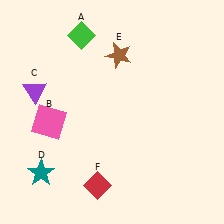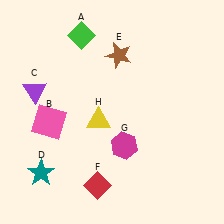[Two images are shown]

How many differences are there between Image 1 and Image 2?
There are 2 differences between the two images.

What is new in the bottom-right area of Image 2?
A magenta hexagon (G) was added in the bottom-right area of Image 2.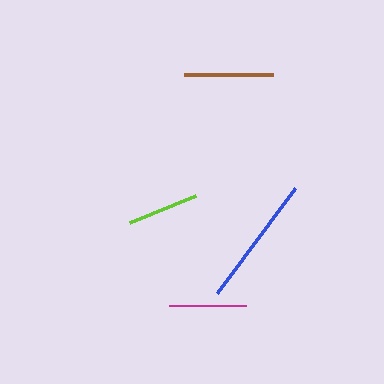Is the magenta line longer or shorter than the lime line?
The magenta line is longer than the lime line.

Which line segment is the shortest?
The lime line is the shortest at approximately 71 pixels.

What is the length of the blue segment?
The blue segment is approximately 130 pixels long.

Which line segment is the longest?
The blue line is the longest at approximately 130 pixels.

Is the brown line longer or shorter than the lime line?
The brown line is longer than the lime line.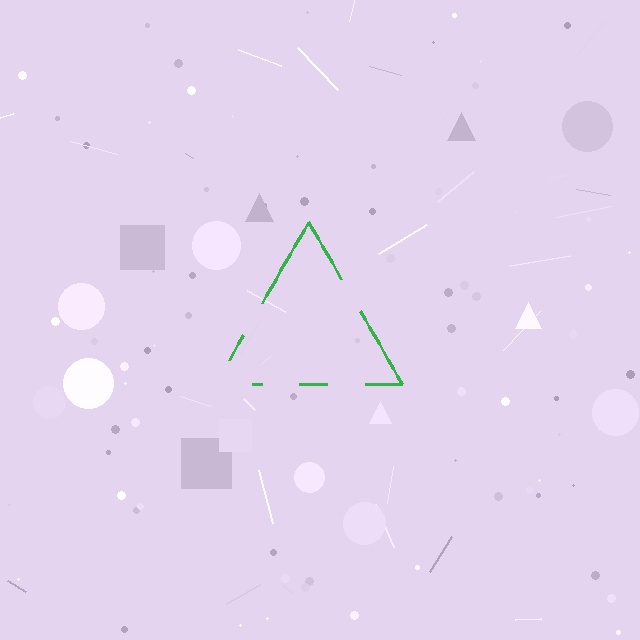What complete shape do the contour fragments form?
The contour fragments form a triangle.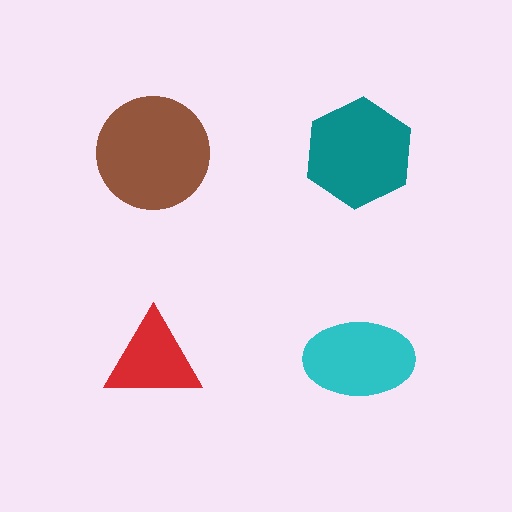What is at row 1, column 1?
A brown circle.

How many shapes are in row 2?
2 shapes.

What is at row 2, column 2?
A cyan ellipse.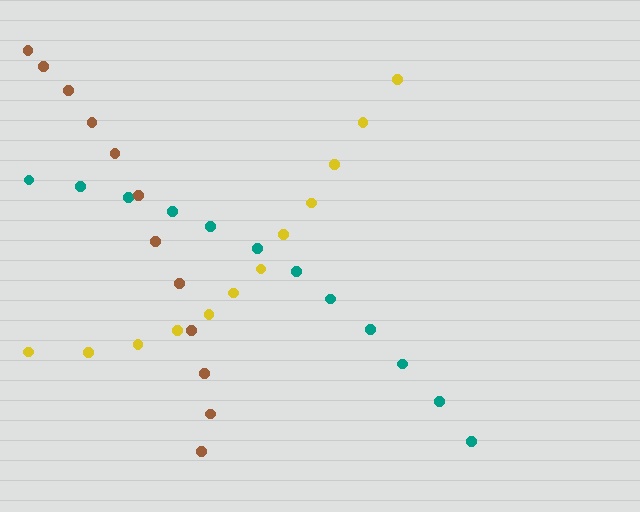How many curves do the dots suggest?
There are 3 distinct paths.